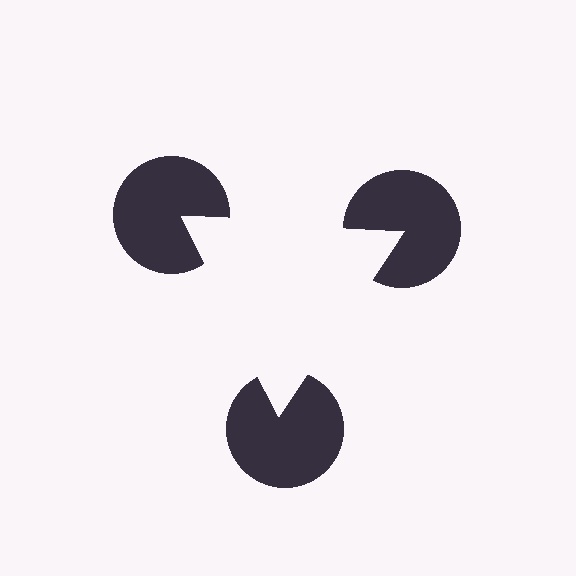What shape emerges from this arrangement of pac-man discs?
An illusory triangle — its edges are inferred from the aligned wedge cuts in the pac-man discs, not physically drawn.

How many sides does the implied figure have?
3 sides.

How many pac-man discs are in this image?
There are 3 — one at each vertex of the illusory triangle.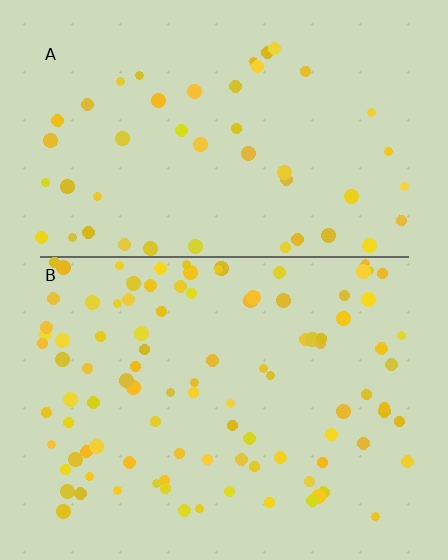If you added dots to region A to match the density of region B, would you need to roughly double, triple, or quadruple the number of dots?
Approximately double.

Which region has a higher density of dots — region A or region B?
B (the bottom).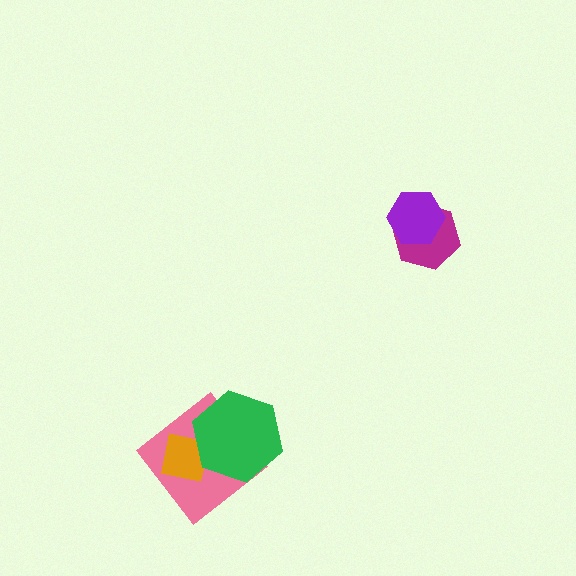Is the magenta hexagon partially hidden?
Yes, it is partially covered by another shape.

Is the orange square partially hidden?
Yes, it is partially covered by another shape.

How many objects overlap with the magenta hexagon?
1 object overlaps with the magenta hexagon.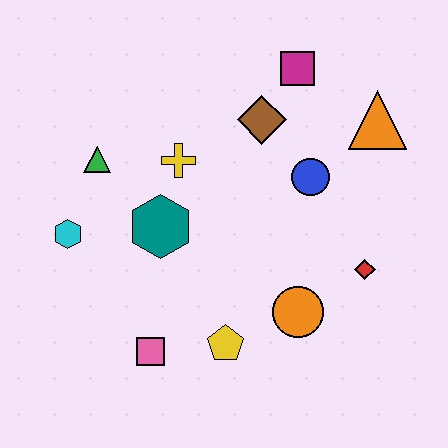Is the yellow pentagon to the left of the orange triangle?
Yes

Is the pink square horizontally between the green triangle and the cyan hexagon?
No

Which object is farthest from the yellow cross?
The red diamond is farthest from the yellow cross.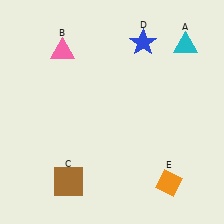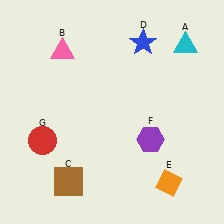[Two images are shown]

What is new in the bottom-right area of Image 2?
A purple hexagon (F) was added in the bottom-right area of Image 2.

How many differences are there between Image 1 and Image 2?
There are 2 differences between the two images.